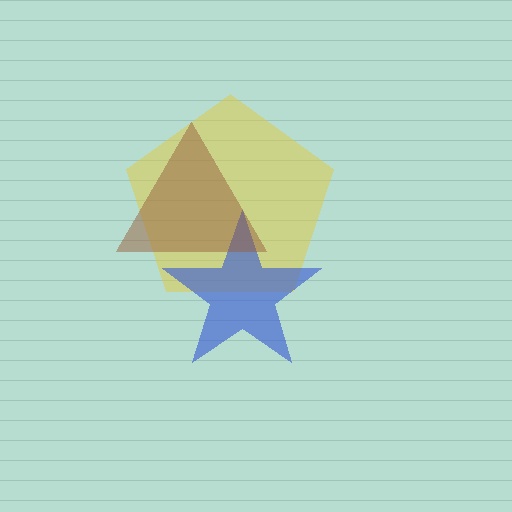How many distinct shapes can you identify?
There are 3 distinct shapes: a yellow pentagon, a blue star, a brown triangle.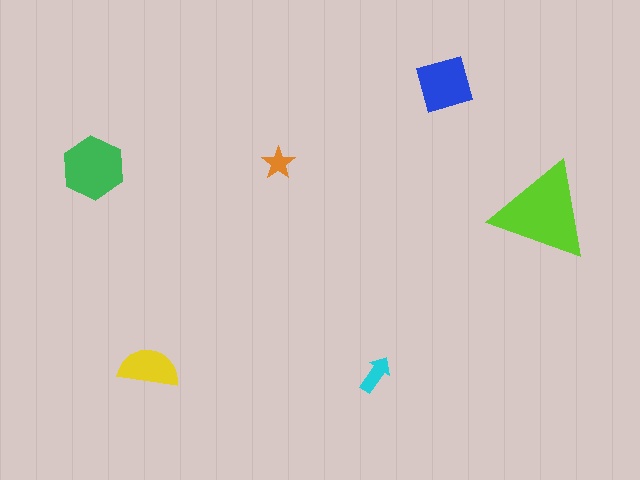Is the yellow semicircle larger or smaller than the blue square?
Smaller.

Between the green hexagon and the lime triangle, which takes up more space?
The lime triangle.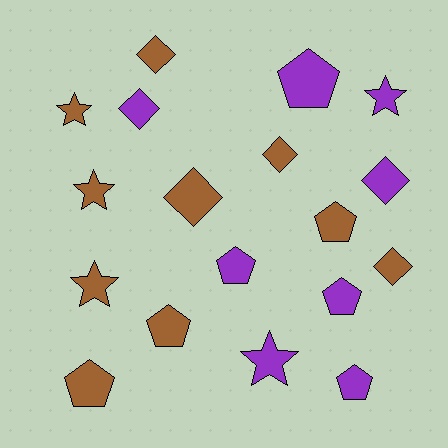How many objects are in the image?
There are 18 objects.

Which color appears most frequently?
Brown, with 10 objects.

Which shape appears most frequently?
Pentagon, with 7 objects.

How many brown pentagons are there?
There are 3 brown pentagons.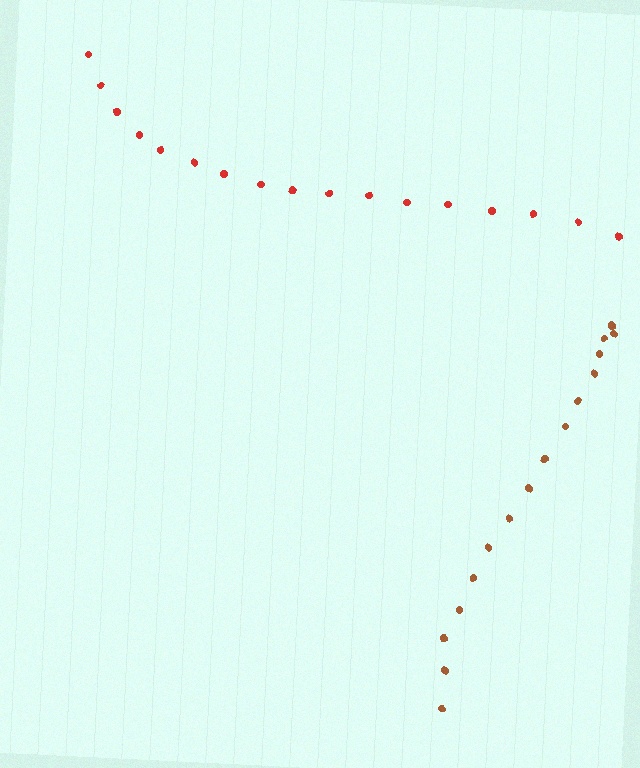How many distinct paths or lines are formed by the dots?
There are 2 distinct paths.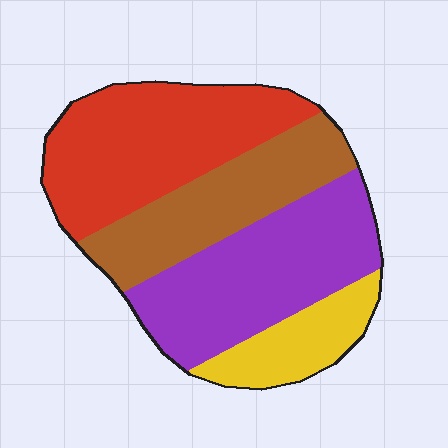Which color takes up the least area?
Yellow, at roughly 15%.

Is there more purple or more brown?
Purple.